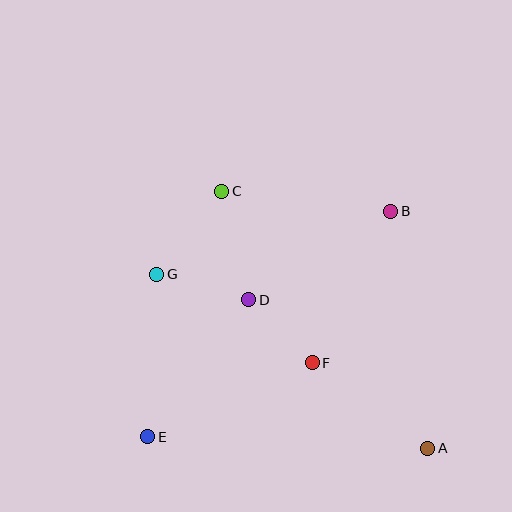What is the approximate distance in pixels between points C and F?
The distance between C and F is approximately 194 pixels.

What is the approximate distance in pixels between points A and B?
The distance between A and B is approximately 240 pixels.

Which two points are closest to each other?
Points D and F are closest to each other.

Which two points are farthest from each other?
Points B and E are farthest from each other.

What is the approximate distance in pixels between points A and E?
The distance between A and E is approximately 280 pixels.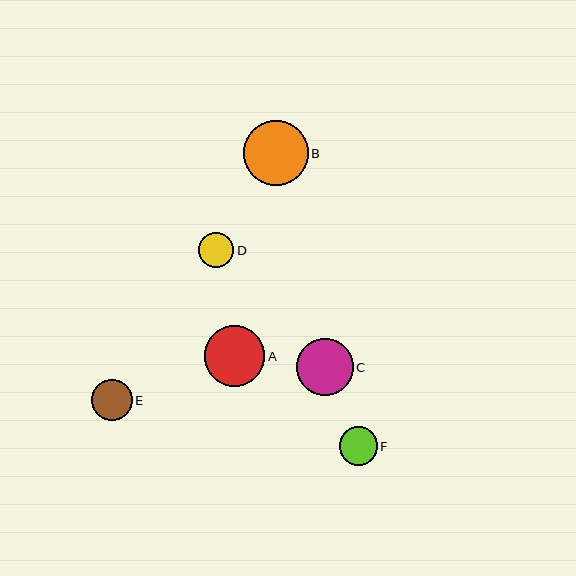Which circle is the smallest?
Circle D is the smallest with a size of approximately 35 pixels.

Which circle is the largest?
Circle B is the largest with a size of approximately 65 pixels.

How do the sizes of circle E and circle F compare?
Circle E and circle F are approximately the same size.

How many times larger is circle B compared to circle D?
Circle B is approximately 1.9 times the size of circle D.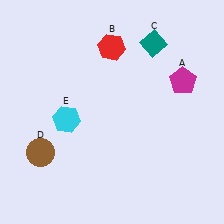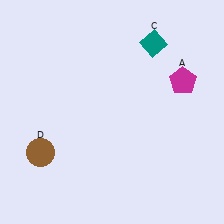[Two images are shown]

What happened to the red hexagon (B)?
The red hexagon (B) was removed in Image 2. It was in the top-left area of Image 1.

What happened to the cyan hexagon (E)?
The cyan hexagon (E) was removed in Image 2. It was in the bottom-left area of Image 1.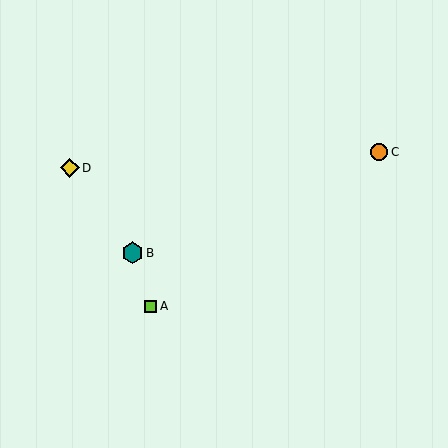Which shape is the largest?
The teal hexagon (labeled B) is the largest.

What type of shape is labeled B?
Shape B is a teal hexagon.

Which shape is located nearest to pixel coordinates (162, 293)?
The lime square (labeled A) at (151, 306) is nearest to that location.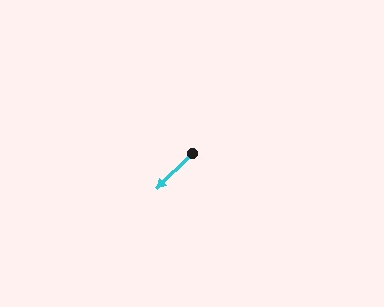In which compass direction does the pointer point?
Southwest.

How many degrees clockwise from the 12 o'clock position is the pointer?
Approximately 226 degrees.